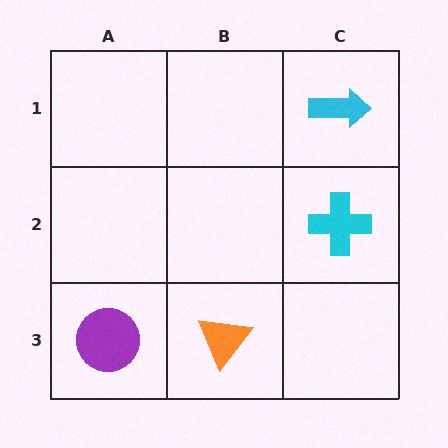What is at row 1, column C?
A cyan arrow.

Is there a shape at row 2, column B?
No, that cell is empty.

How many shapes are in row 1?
1 shape.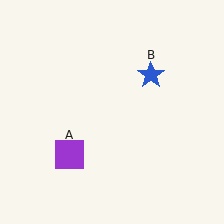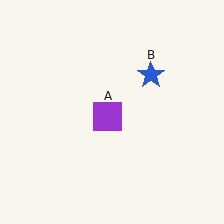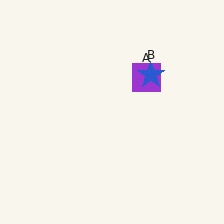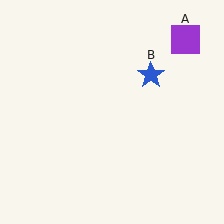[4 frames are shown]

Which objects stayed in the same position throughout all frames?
Blue star (object B) remained stationary.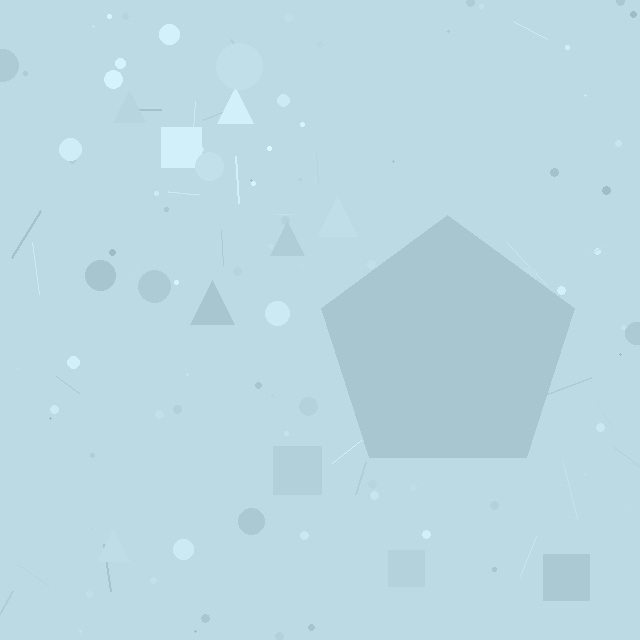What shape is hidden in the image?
A pentagon is hidden in the image.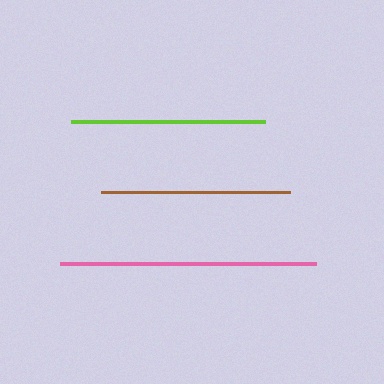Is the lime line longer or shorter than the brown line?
The lime line is longer than the brown line.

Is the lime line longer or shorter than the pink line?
The pink line is longer than the lime line.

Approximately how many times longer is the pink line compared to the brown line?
The pink line is approximately 1.4 times the length of the brown line.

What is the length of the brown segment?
The brown segment is approximately 189 pixels long.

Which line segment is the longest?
The pink line is the longest at approximately 256 pixels.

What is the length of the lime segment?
The lime segment is approximately 194 pixels long.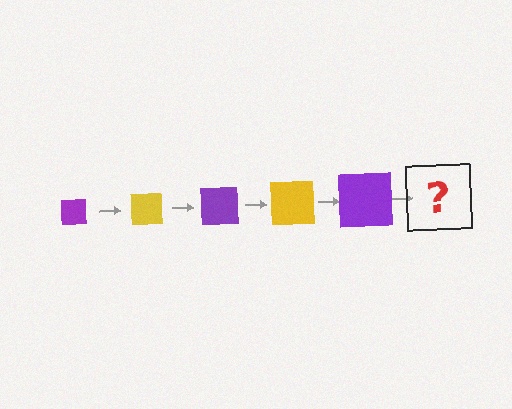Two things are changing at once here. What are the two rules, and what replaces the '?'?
The two rules are that the square grows larger each step and the color cycles through purple and yellow. The '?' should be a yellow square, larger than the previous one.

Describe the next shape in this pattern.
It should be a yellow square, larger than the previous one.